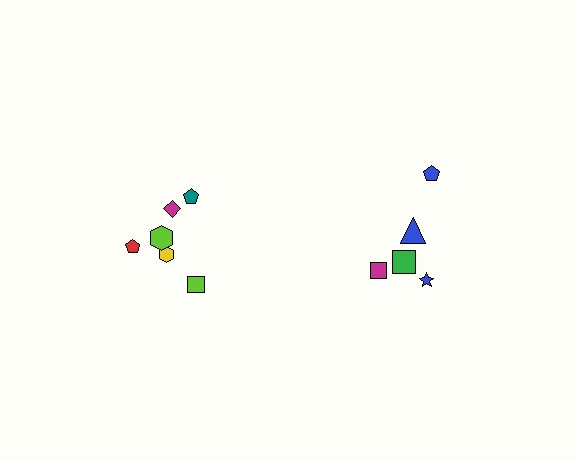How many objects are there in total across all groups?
There are 12 objects.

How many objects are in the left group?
There are 7 objects.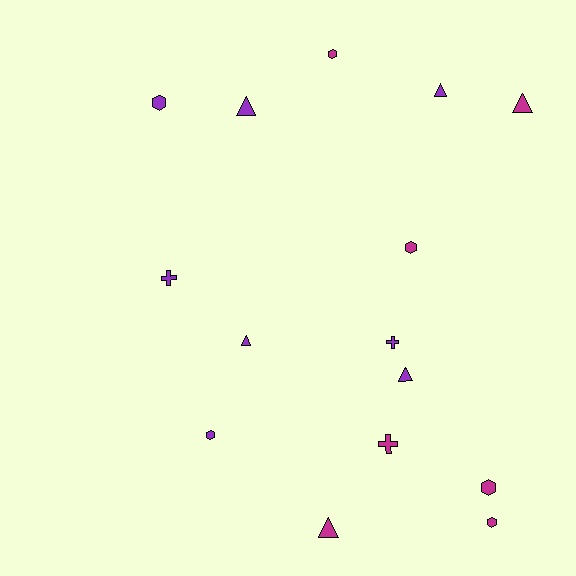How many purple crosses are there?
There are 2 purple crosses.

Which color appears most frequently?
Purple, with 8 objects.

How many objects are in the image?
There are 15 objects.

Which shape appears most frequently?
Triangle, with 6 objects.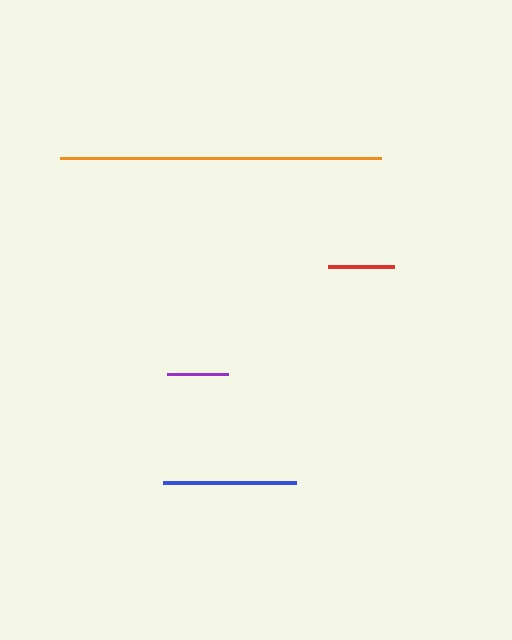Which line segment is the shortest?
The purple line is the shortest at approximately 60 pixels.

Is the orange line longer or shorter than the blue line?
The orange line is longer than the blue line.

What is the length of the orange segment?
The orange segment is approximately 321 pixels long.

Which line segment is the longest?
The orange line is the longest at approximately 321 pixels.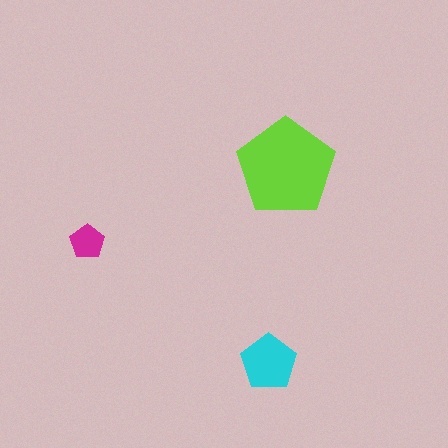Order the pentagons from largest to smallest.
the lime one, the cyan one, the magenta one.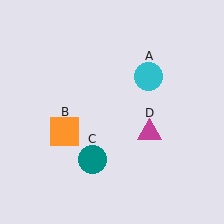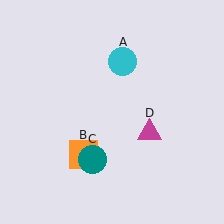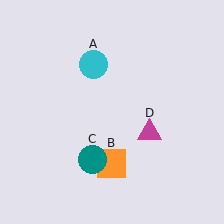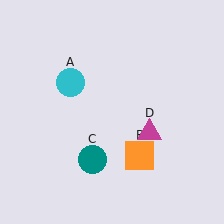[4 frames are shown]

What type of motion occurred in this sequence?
The cyan circle (object A), orange square (object B) rotated counterclockwise around the center of the scene.